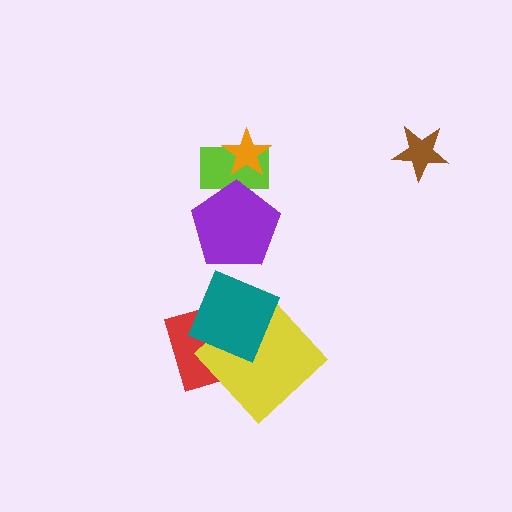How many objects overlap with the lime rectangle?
2 objects overlap with the lime rectangle.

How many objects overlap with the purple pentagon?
1 object overlaps with the purple pentagon.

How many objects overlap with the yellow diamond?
2 objects overlap with the yellow diamond.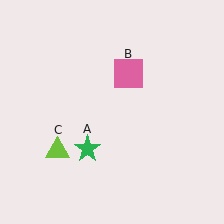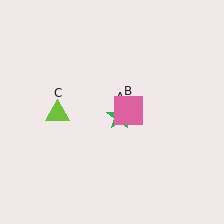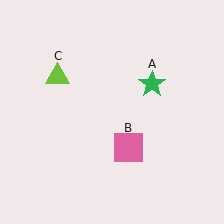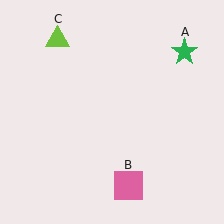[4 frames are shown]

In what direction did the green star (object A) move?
The green star (object A) moved up and to the right.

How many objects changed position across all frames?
3 objects changed position: green star (object A), pink square (object B), lime triangle (object C).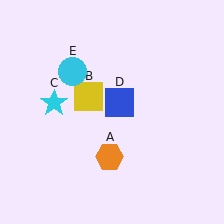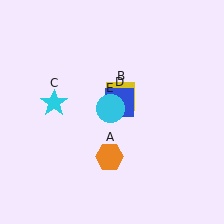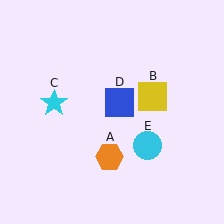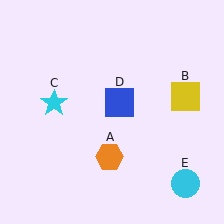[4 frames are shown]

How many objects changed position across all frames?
2 objects changed position: yellow square (object B), cyan circle (object E).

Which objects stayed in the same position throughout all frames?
Orange hexagon (object A) and cyan star (object C) and blue square (object D) remained stationary.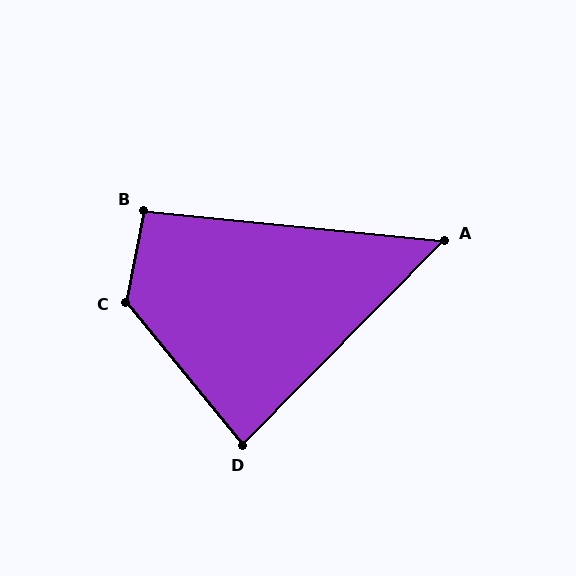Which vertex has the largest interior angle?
C, at approximately 129 degrees.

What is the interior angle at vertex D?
Approximately 84 degrees (acute).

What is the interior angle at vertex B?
Approximately 96 degrees (obtuse).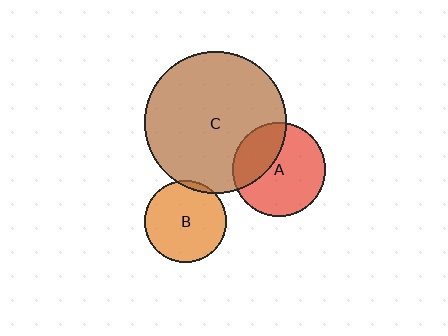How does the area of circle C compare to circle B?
Approximately 3.0 times.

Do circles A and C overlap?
Yes.